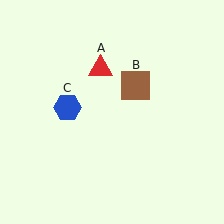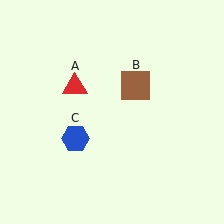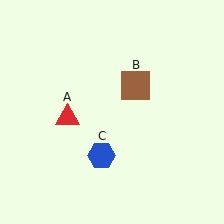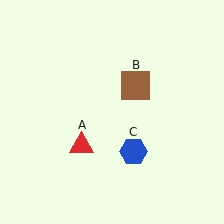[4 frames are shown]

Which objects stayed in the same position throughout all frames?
Brown square (object B) remained stationary.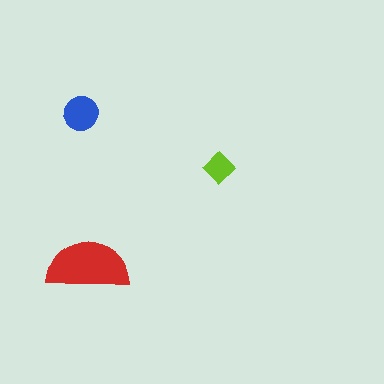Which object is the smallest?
The lime diamond.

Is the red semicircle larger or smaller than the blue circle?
Larger.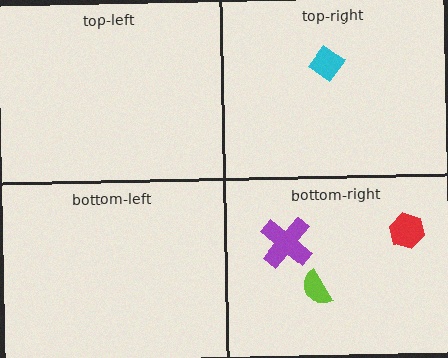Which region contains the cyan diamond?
The top-right region.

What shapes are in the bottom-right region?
The purple cross, the red hexagon, the lime semicircle.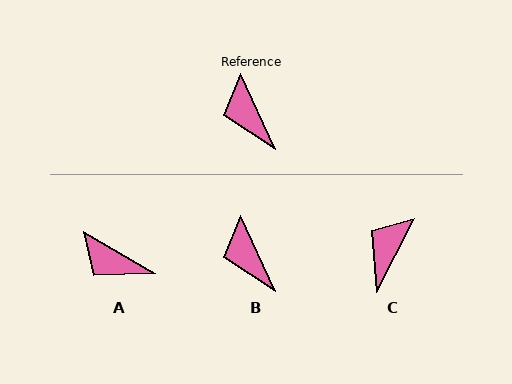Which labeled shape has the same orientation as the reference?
B.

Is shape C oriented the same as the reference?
No, it is off by about 51 degrees.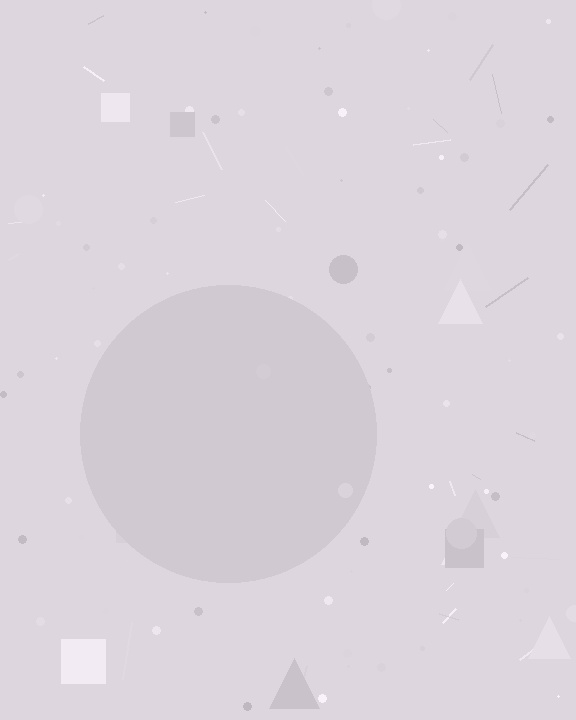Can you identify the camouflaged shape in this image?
The camouflaged shape is a circle.